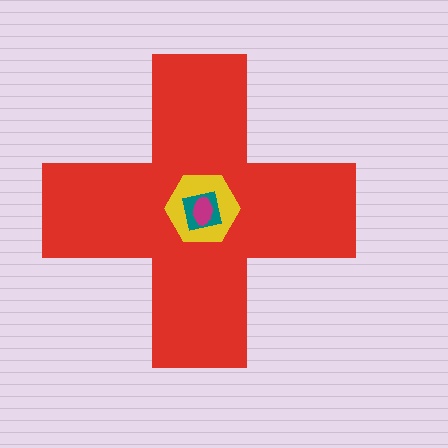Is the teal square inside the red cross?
Yes.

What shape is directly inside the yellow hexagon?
The teal square.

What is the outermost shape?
The red cross.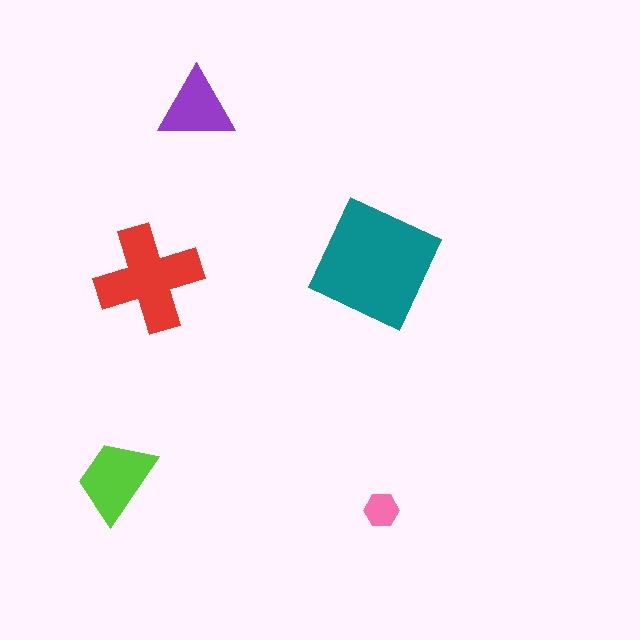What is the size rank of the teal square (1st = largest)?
1st.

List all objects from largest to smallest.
The teal square, the red cross, the lime trapezoid, the purple triangle, the pink hexagon.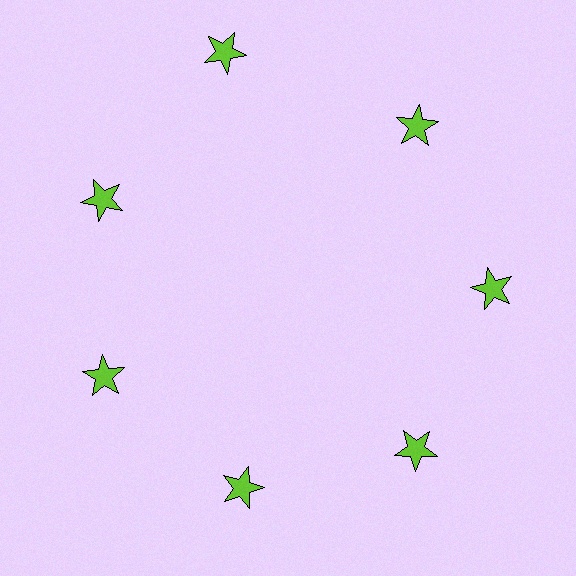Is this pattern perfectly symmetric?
No. The 7 lime stars are arranged in a ring, but one element near the 12 o'clock position is pushed outward from the center, breaking the 7-fold rotational symmetry.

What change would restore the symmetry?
The symmetry would be restored by moving it inward, back onto the ring so that all 7 stars sit at equal angles and equal distance from the center.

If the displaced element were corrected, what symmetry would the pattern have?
It would have 7-fold rotational symmetry — the pattern would map onto itself every 51 degrees.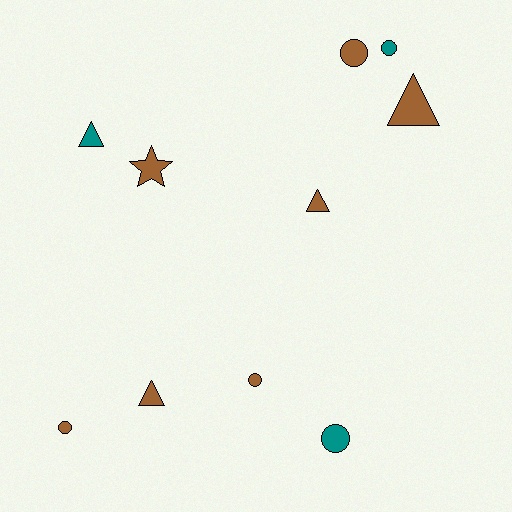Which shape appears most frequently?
Circle, with 5 objects.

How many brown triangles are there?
There are 3 brown triangles.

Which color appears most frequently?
Brown, with 7 objects.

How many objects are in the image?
There are 10 objects.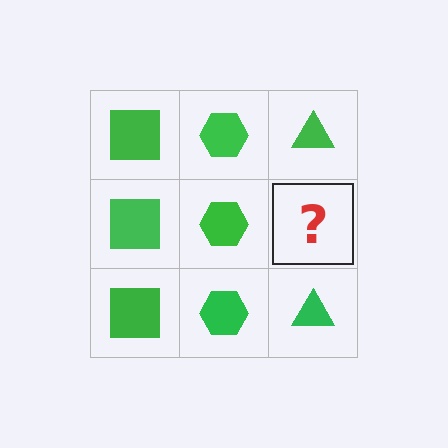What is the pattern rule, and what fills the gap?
The rule is that each column has a consistent shape. The gap should be filled with a green triangle.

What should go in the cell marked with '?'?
The missing cell should contain a green triangle.